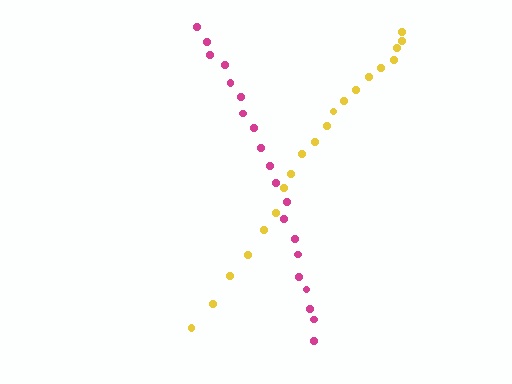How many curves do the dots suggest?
There are 2 distinct paths.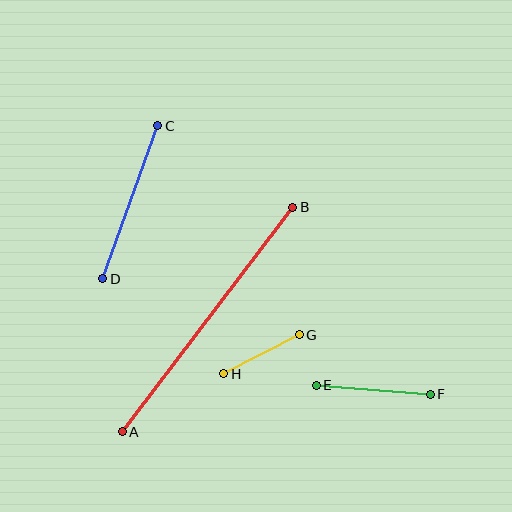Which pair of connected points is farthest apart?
Points A and B are farthest apart.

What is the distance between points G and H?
The distance is approximately 85 pixels.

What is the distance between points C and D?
The distance is approximately 162 pixels.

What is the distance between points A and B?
The distance is approximately 282 pixels.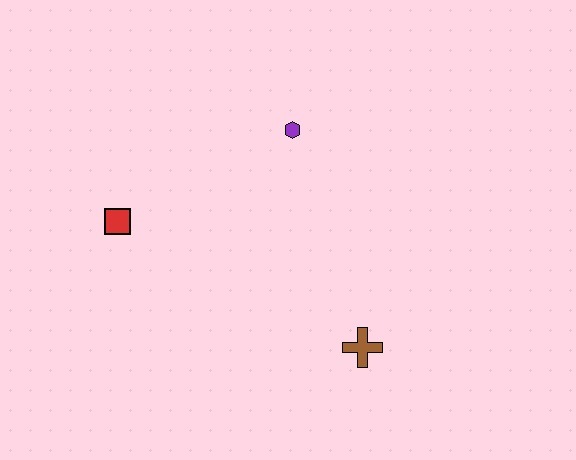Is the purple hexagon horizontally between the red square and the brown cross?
Yes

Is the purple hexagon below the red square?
No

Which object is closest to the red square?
The purple hexagon is closest to the red square.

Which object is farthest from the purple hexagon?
The brown cross is farthest from the purple hexagon.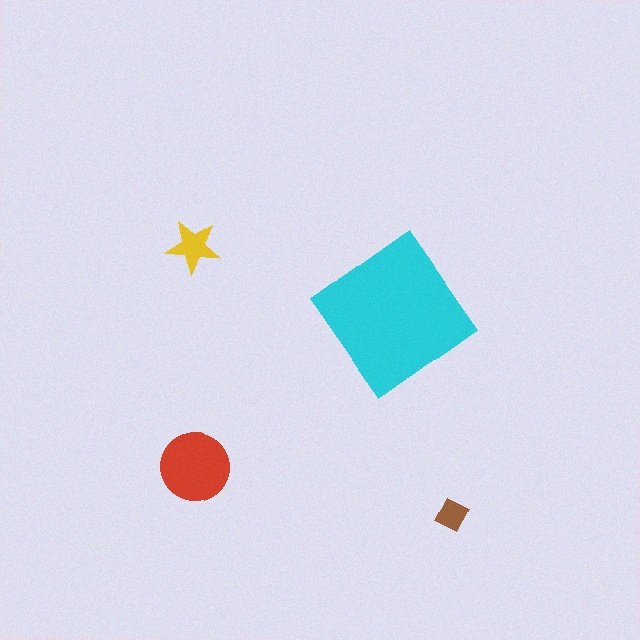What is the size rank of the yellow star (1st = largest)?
3rd.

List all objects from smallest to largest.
The brown diamond, the yellow star, the red circle, the cyan diamond.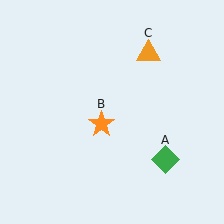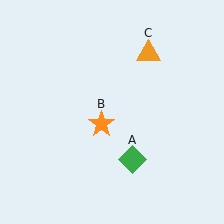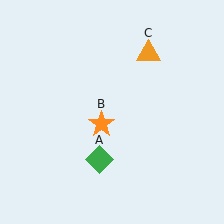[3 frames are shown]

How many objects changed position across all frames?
1 object changed position: green diamond (object A).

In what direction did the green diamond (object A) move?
The green diamond (object A) moved left.